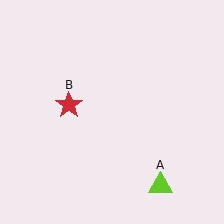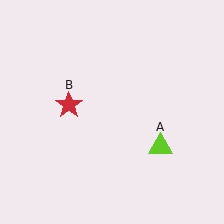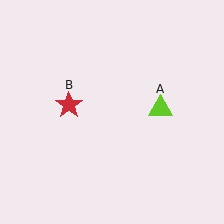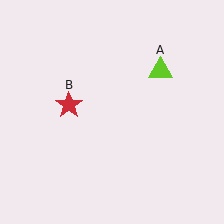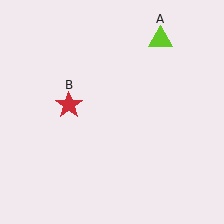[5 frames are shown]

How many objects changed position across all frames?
1 object changed position: lime triangle (object A).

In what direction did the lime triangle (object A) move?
The lime triangle (object A) moved up.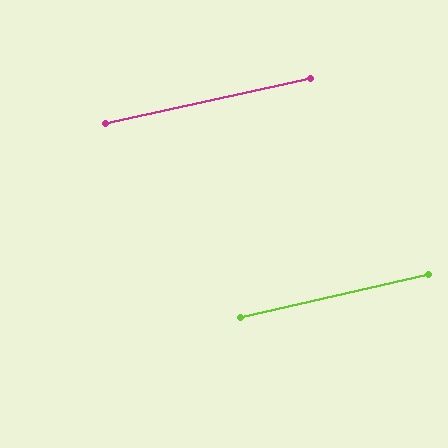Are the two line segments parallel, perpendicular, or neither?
Parallel — their directions differ by only 0.5°.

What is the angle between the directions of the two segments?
Approximately 1 degree.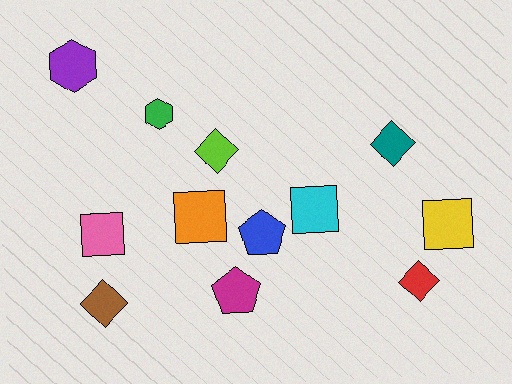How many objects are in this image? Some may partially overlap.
There are 12 objects.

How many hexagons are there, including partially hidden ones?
There are 2 hexagons.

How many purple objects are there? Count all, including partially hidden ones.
There is 1 purple object.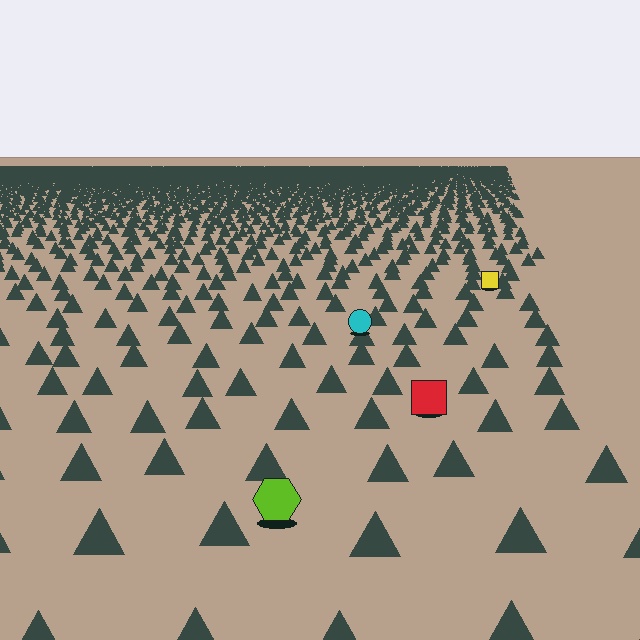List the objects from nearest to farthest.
From nearest to farthest: the lime hexagon, the red square, the cyan circle, the yellow square.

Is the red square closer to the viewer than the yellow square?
Yes. The red square is closer — you can tell from the texture gradient: the ground texture is coarser near it.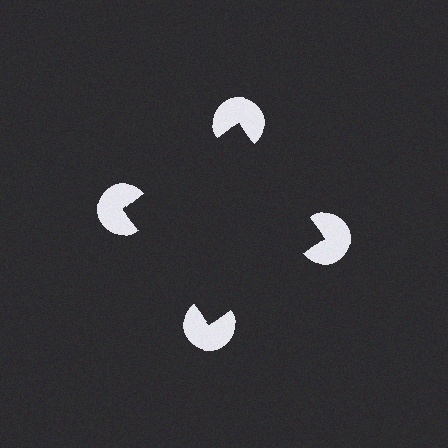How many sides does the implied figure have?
4 sides.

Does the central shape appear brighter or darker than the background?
It typically appears slightly darker than the background, even though no actual brightness change is drawn.